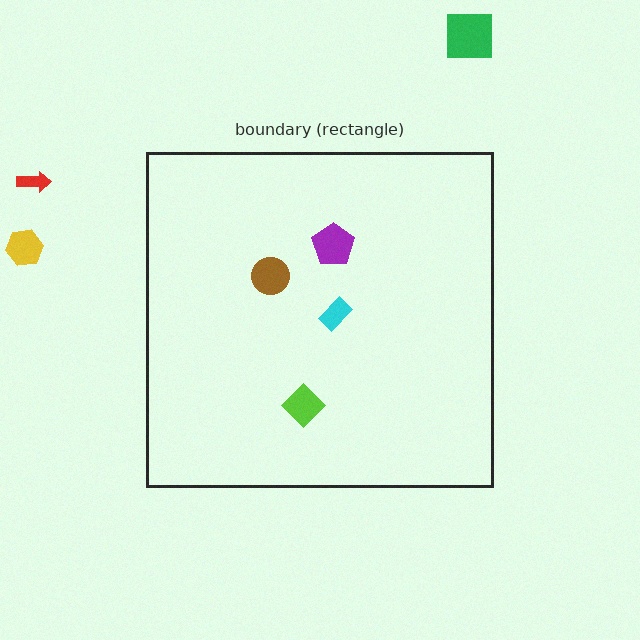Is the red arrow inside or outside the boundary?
Outside.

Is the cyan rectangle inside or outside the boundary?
Inside.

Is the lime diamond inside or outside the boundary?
Inside.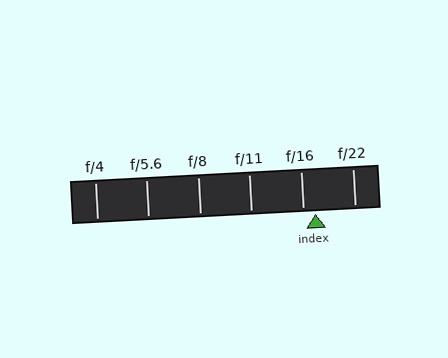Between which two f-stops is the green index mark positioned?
The index mark is between f/16 and f/22.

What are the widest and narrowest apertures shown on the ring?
The widest aperture shown is f/4 and the narrowest is f/22.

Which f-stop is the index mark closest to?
The index mark is closest to f/16.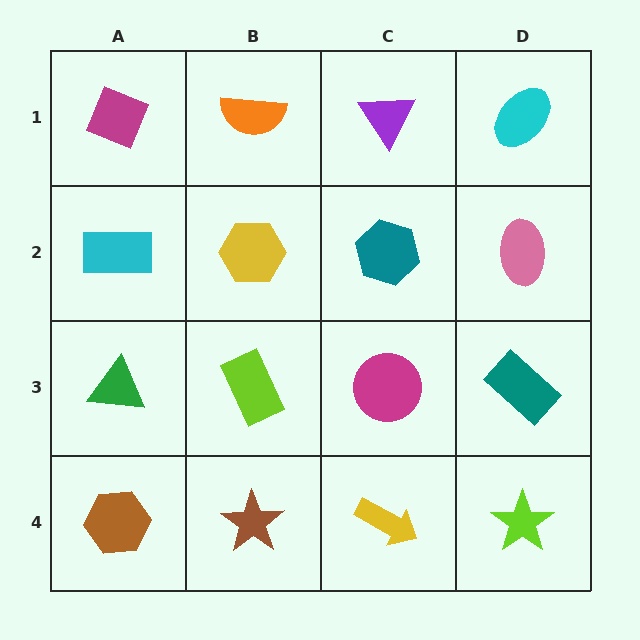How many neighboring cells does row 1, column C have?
3.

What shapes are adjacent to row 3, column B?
A yellow hexagon (row 2, column B), a brown star (row 4, column B), a green triangle (row 3, column A), a magenta circle (row 3, column C).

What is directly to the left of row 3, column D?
A magenta circle.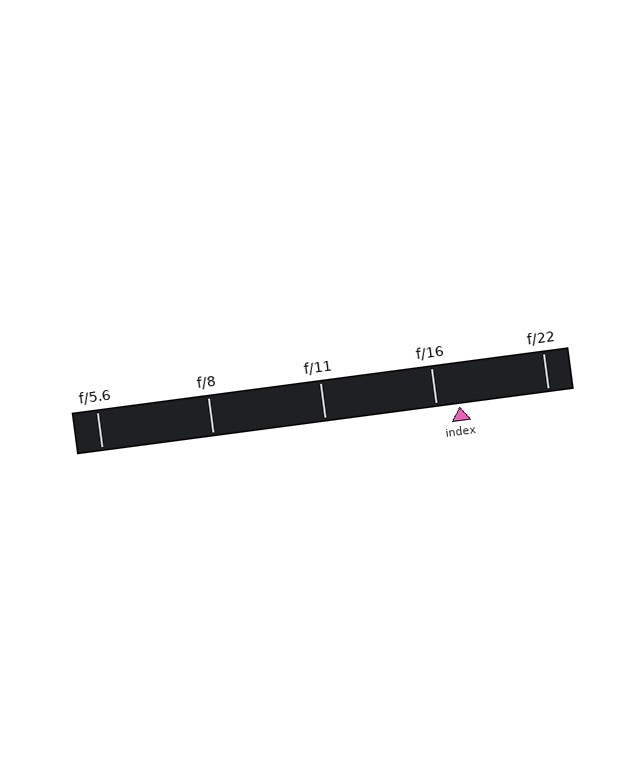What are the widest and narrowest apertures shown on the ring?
The widest aperture shown is f/5.6 and the narrowest is f/22.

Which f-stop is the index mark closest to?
The index mark is closest to f/16.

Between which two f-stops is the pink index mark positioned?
The index mark is between f/16 and f/22.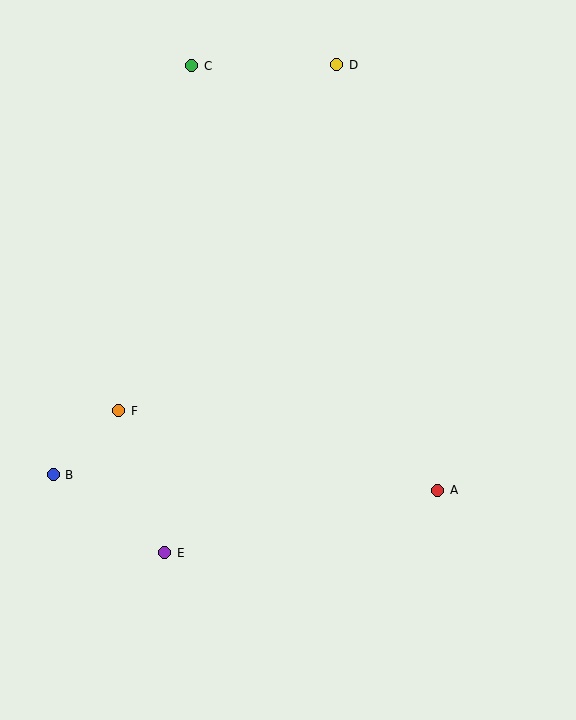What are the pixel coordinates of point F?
Point F is at (119, 411).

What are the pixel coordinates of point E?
Point E is at (165, 553).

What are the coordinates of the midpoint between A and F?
The midpoint between A and F is at (278, 450).